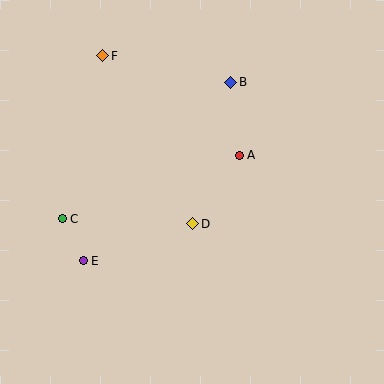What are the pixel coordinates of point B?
Point B is at (231, 82).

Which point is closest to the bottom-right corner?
Point D is closest to the bottom-right corner.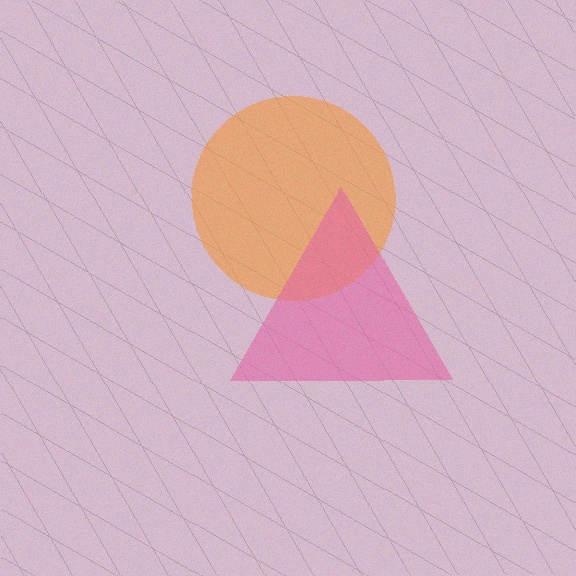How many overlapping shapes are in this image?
There are 2 overlapping shapes in the image.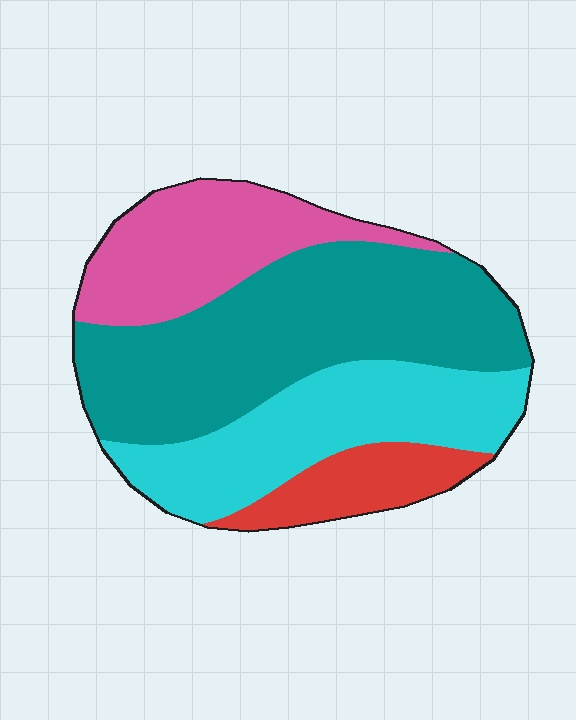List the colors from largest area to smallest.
From largest to smallest: teal, cyan, pink, red.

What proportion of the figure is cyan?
Cyan covers 26% of the figure.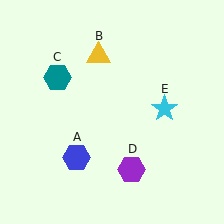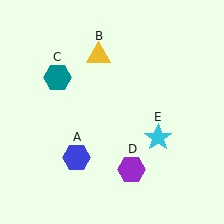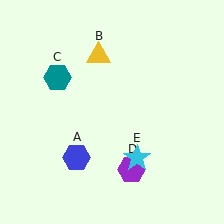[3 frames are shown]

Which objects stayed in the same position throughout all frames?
Blue hexagon (object A) and yellow triangle (object B) and teal hexagon (object C) and purple hexagon (object D) remained stationary.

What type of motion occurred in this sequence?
The cyan star (object E) rotated clockwise around the center of the scene.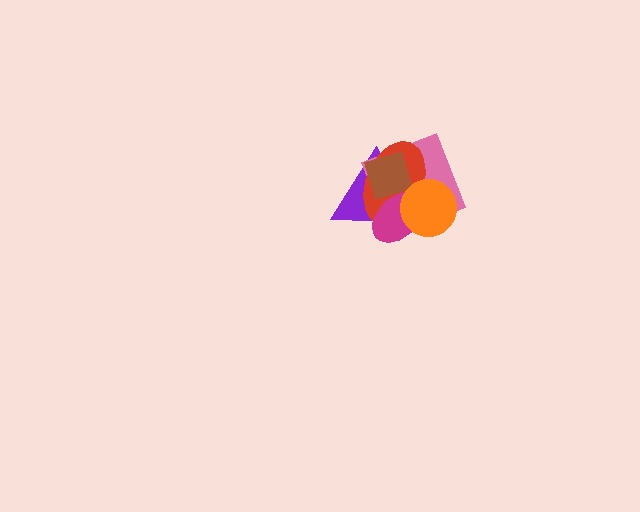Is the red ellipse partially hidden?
Yes, it is partially covered by another shape.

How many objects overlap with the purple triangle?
5 objects overlap with the purple triangle.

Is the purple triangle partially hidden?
Yes, it is partially covered by another shape.